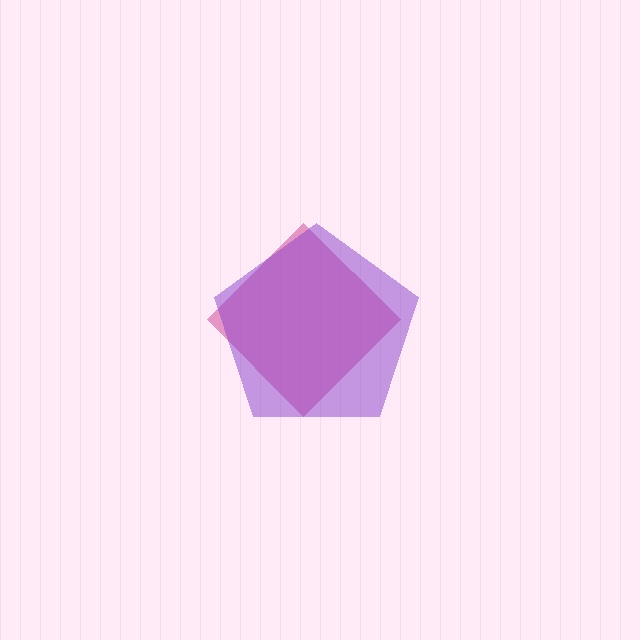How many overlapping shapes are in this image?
There are 2 overlapping shapes in the image.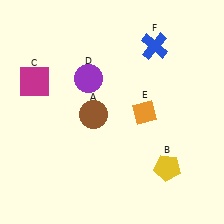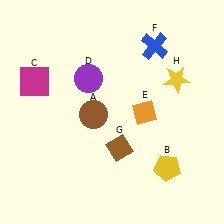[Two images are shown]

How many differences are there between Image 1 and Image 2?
There are 2 differences between the two images.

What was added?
A brown diamond (G), a yellow star (H) were added in Image 2.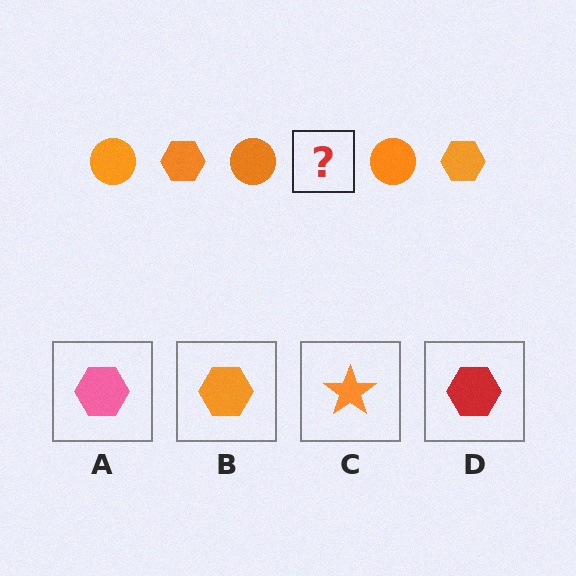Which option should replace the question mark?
Option B.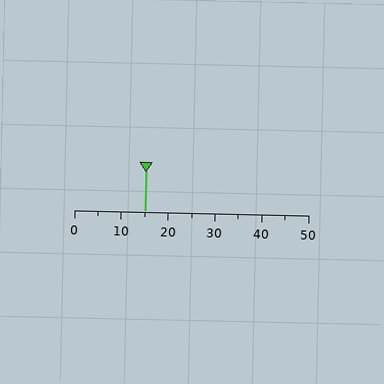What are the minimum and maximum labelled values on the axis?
The axis runs from 0 to 50.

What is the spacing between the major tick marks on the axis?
The major ticks are spaced 10 apart.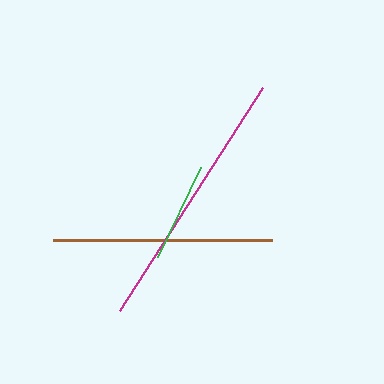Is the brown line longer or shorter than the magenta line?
The magenta line is longer than the brown line.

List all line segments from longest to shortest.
From longest to shortest: magenta, brown, green.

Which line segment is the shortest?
The green line is the shortest at approximately 99 pixels.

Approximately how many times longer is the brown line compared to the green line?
The brown line is approximately 2.2 times the length of the green line.